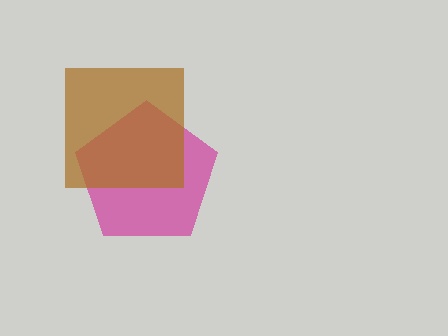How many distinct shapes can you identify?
There are 2 distinct shapes: a magenta pentagon, a brown square.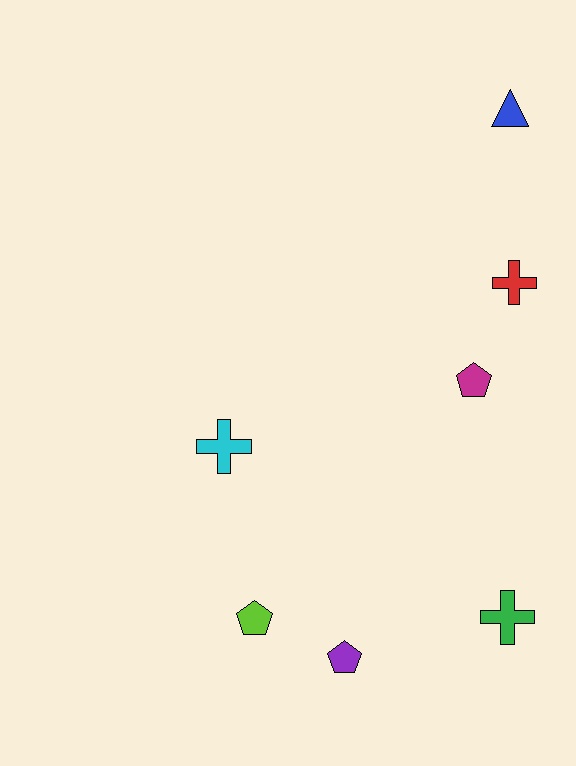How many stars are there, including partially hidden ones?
There are no stars.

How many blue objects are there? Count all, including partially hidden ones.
There is 1 blue object.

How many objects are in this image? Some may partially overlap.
There are 7 objects.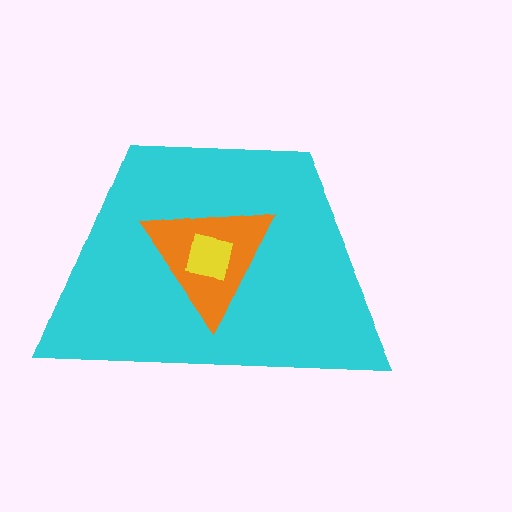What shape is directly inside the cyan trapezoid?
The orange triangle.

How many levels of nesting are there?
3.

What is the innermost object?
The yellow square.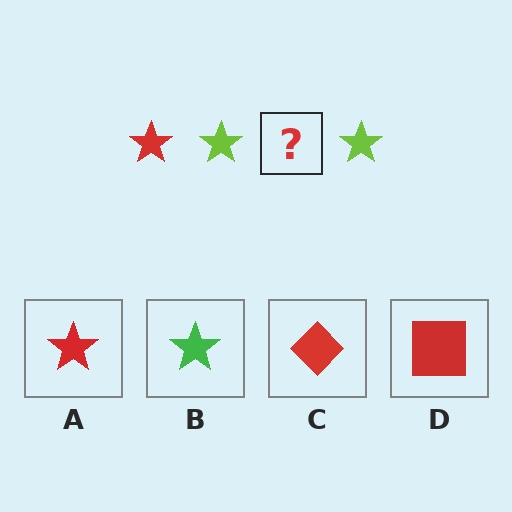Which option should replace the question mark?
Option A.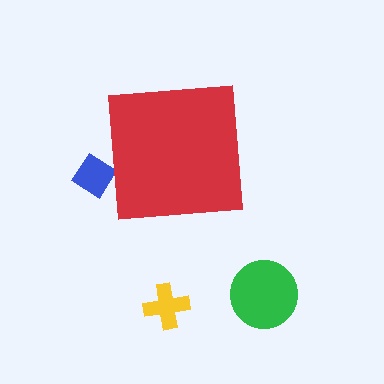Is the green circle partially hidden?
No, the green circle is fully visible.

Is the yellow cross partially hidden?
No, the yellow cross is fully visible.